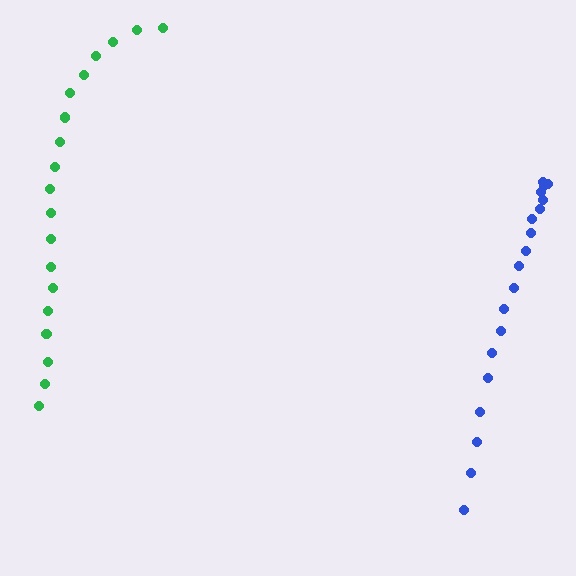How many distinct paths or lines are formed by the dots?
There are 2 distinct paths.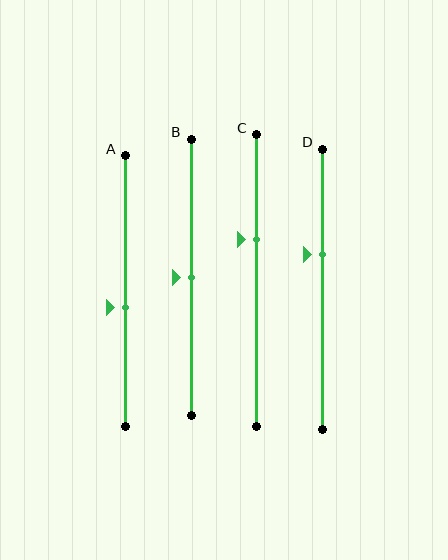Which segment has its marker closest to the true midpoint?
Segment B has its marker closest to the true midpoint.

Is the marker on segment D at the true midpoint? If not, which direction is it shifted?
No, the marker on segment D is shifted upward by about 12% of the segment length.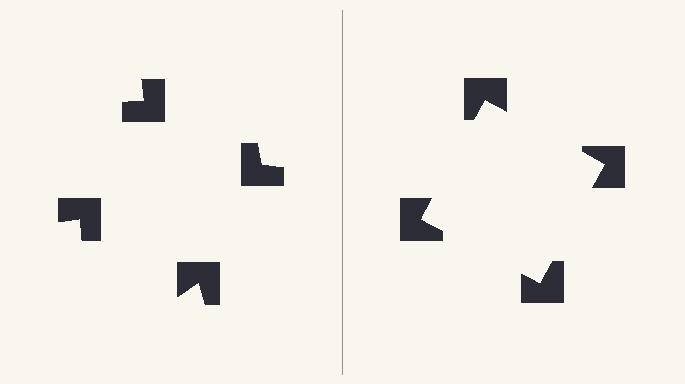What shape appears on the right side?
An illusory square.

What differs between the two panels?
The notched squares are positioned identically on both sides; only the wedge orientations differ. On the right they align to a square; on the left they are misaligned.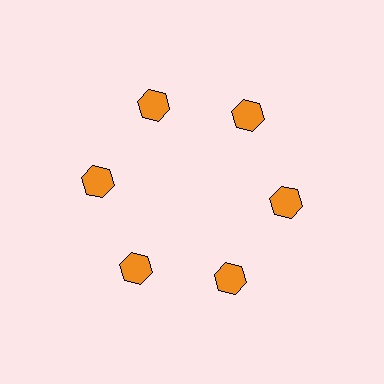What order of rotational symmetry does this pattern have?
This pattern has 6-fold rotational symmetry.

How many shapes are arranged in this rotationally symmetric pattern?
There are 6 shapes, arranged in 6 groups of 1.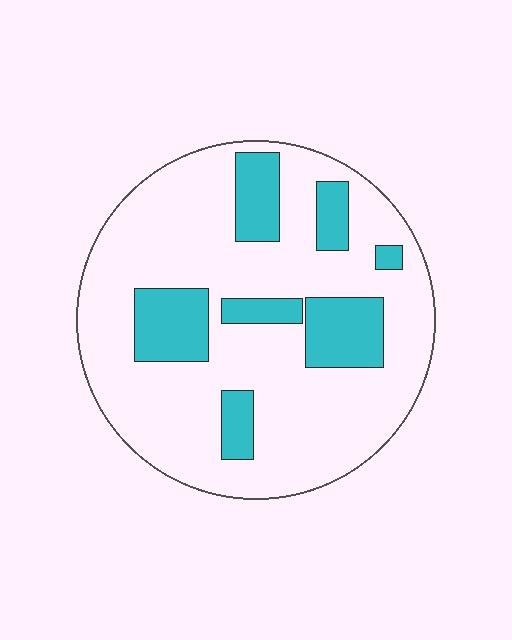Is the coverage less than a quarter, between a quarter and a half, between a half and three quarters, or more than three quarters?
Less than a quarter.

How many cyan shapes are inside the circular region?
7.